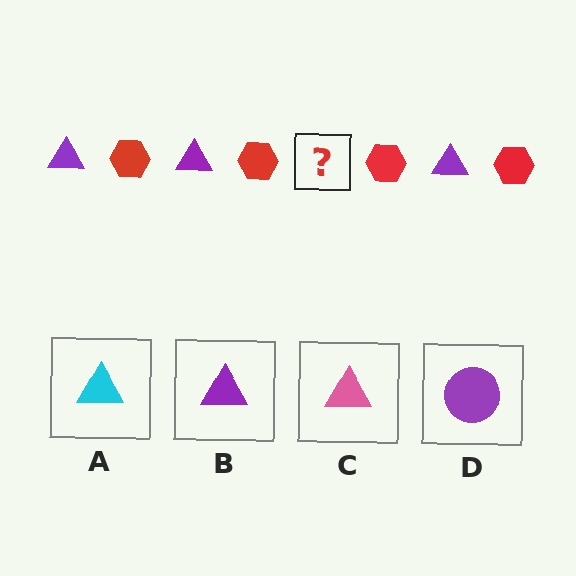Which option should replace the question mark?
Option B.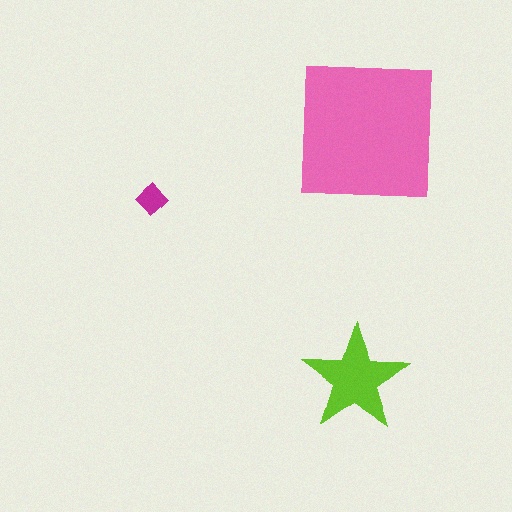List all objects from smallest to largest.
The magenta diamond, the lime star, the pink square.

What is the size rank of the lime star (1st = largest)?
2nd.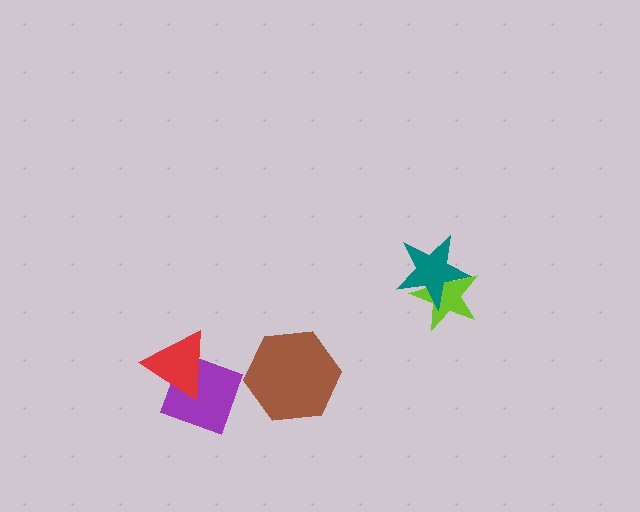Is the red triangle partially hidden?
No, no other shape covers it.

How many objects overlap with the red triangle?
1 object overlaps with the red triangle.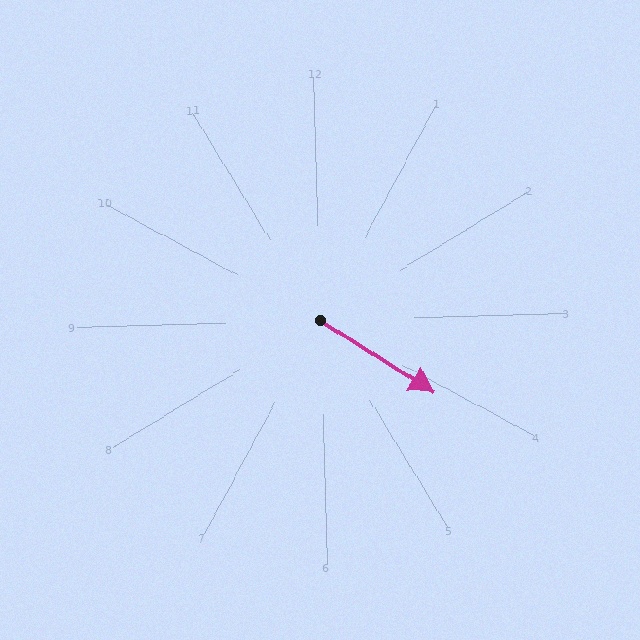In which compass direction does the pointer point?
Southeast.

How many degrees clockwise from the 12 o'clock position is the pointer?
Approximately 124 degrees.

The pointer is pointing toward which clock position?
Roughly 4 o'clock.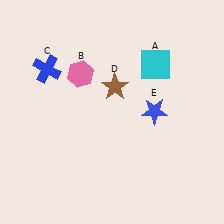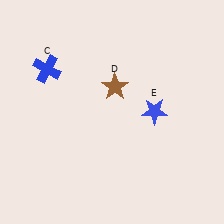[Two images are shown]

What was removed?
The cyan square (A), the pink hexagon (B) were removed in Image 2.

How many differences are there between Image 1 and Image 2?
There are 2 differences between the two images.